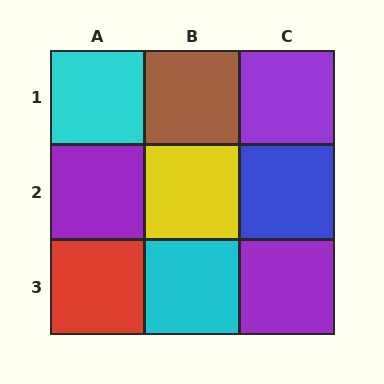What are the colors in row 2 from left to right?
Purple, yellow, blue.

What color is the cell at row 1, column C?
Purple.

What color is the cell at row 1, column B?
Brown.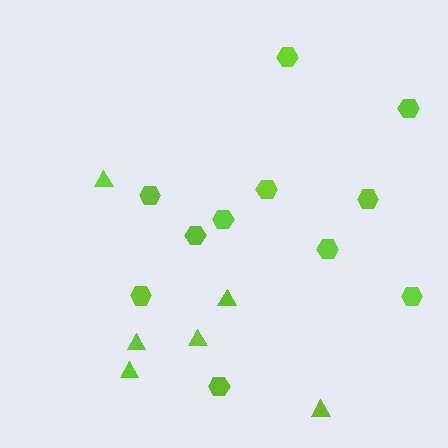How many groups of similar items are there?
There are 2 groups: one group of hexagons (11) and one group of triangles (6).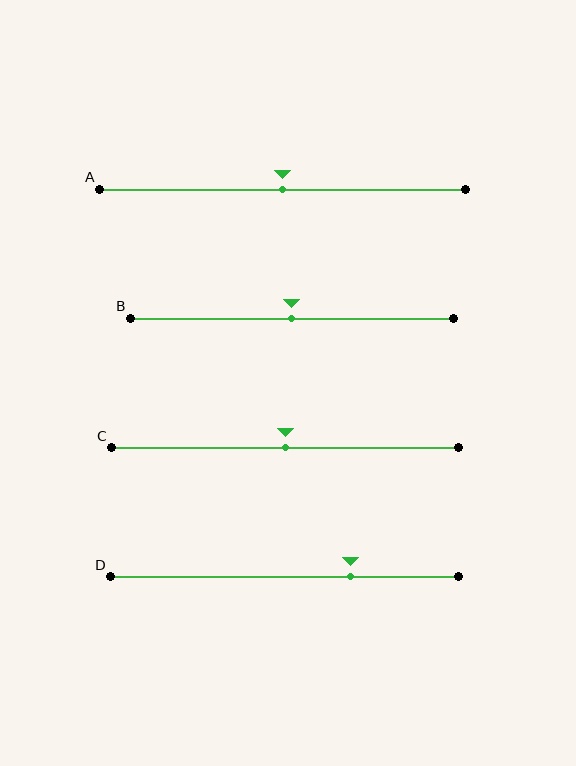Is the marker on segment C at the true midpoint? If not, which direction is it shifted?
Yes, the marker on segment C is at the true midpoint.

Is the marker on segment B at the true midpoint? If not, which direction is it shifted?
Yes, the marker on segment B is at the true midpoint.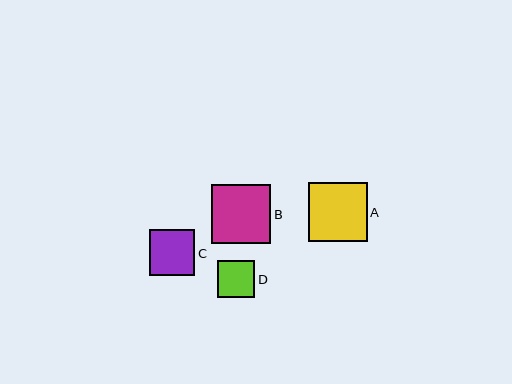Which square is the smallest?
Square D is the smallest with a size of approximately 37 pixels.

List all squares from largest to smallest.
From largest to smallest: B, A, C, D.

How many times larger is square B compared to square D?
Square B is approximately 1.6 times the size of square D.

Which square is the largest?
Square B is the largest with a size of approximately 59 pixels.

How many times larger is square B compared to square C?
Square B is approximately 1.3 times the size of square C.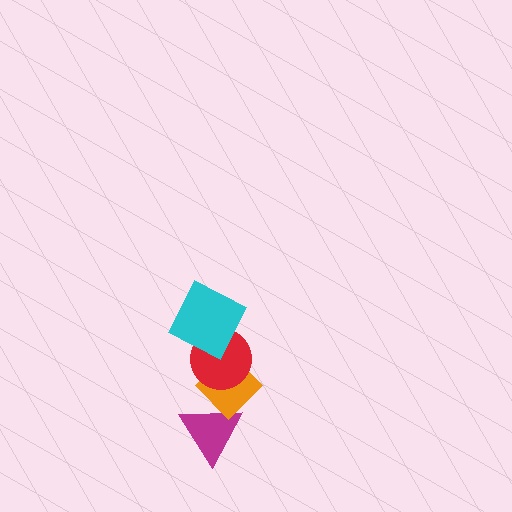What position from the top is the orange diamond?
The orange diamond is 3rd from the top.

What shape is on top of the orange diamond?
The red circle is on top of the orange diamond.